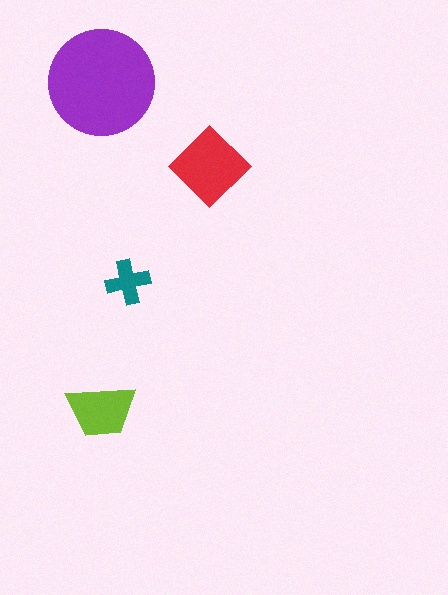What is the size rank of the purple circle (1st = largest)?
1st.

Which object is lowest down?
The lime trapezoid is bottommost.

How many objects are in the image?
There are 4 objects in the image.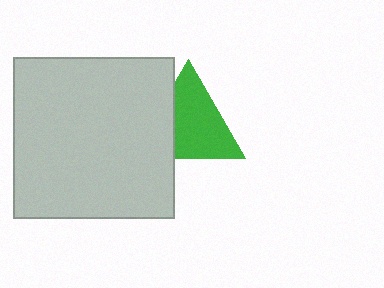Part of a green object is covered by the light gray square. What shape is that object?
It is a triangle.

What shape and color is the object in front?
The object in front is a light gray square.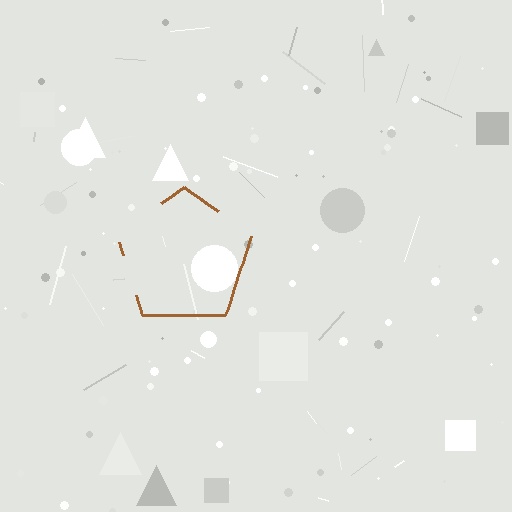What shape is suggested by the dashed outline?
The dashed outline suggests a pentagon.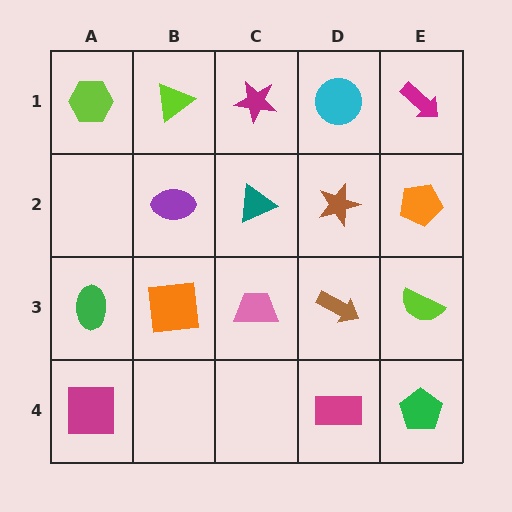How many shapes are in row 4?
3 shapes.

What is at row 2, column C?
A teal triangle.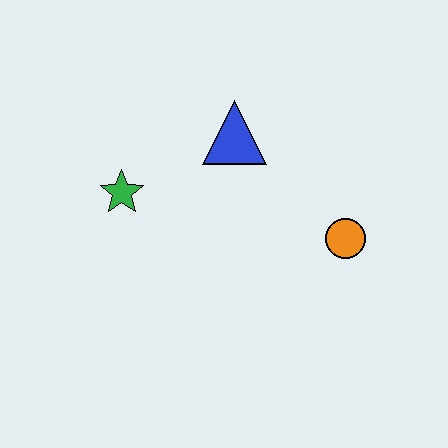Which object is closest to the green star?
The blue triangle is closest to the green star.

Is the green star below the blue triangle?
Yes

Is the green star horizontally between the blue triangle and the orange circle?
No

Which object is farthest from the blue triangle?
The orange circle is farthest from the blue triangle.